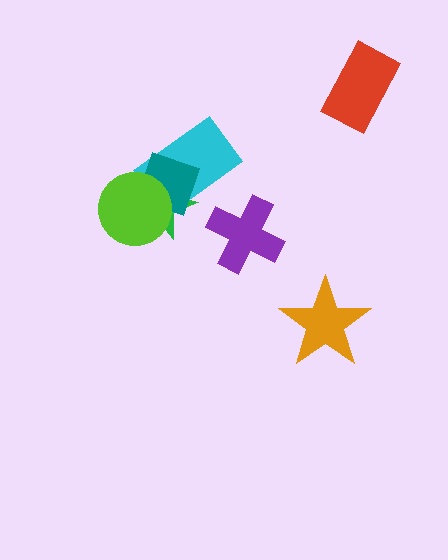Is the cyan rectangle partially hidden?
Yes, it is partially covered by another shape.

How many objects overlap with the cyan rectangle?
3 objects overlap with the cyan rectangle.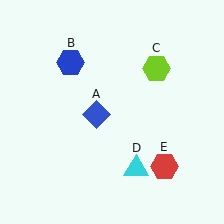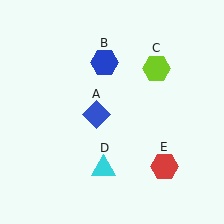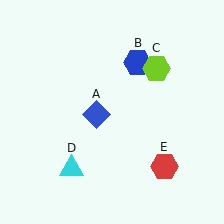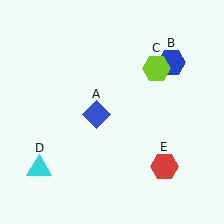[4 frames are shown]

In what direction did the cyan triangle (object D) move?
The cyan triangle (object D) moved left.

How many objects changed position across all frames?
2 objects changed position: blue hexagon (object B), cyan triangle (object D).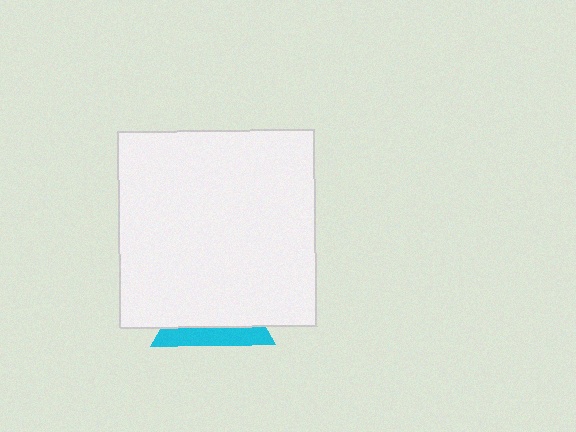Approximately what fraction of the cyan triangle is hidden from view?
Roughly 70% of the cyan triangle is hidden behind the white square.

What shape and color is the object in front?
The object in front is a white square.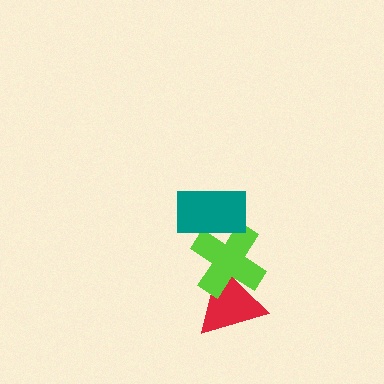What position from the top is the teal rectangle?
The teal rectangle is 1st from the top.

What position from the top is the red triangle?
The red triangle is 3rd from the top.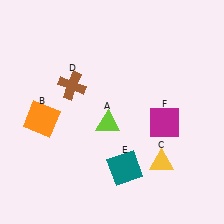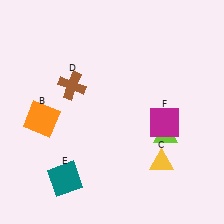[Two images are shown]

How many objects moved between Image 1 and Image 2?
2 objects moved between the two images.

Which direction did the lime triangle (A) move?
The lime triangle (A) moved right.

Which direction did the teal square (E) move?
The teal square (E) moved left.